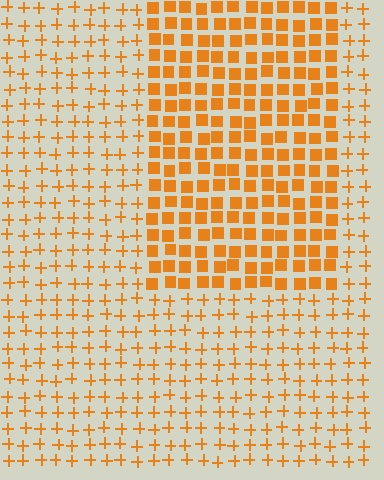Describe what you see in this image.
The image is filled with small orange elements arranged in a uniform grid. A rectangle-shaped region contains squares, while the surrounding area contains plus signs. The boundary is defined purely by the change in element shape.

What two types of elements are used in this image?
The image uses squares inside the rectangle region and plus signs outside it.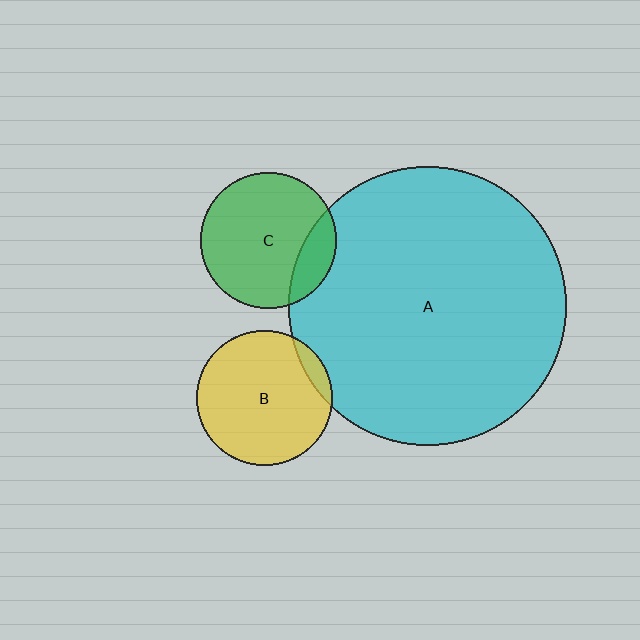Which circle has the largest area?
Circle A (cyan).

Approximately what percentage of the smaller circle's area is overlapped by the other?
Approximately 10%.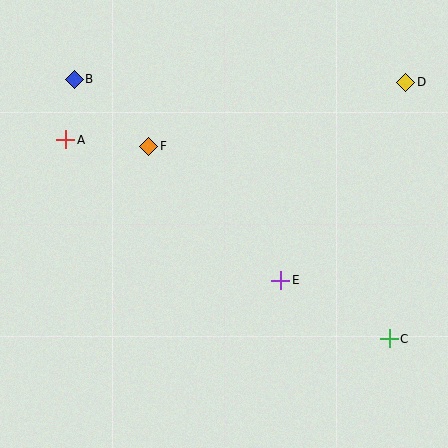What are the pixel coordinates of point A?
Point A is at (66, 140).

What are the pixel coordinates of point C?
Point C is at (389, 339).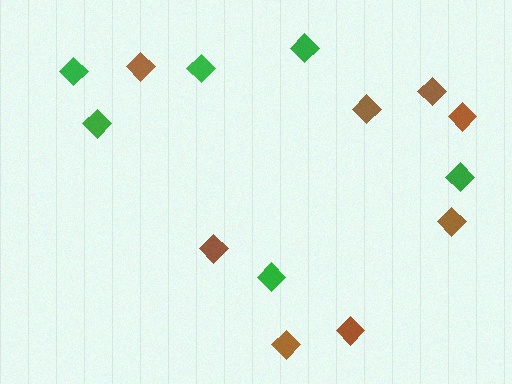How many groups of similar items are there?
There are 2 groups: one group of green diamonds (6) and one group of brown diamonds (8).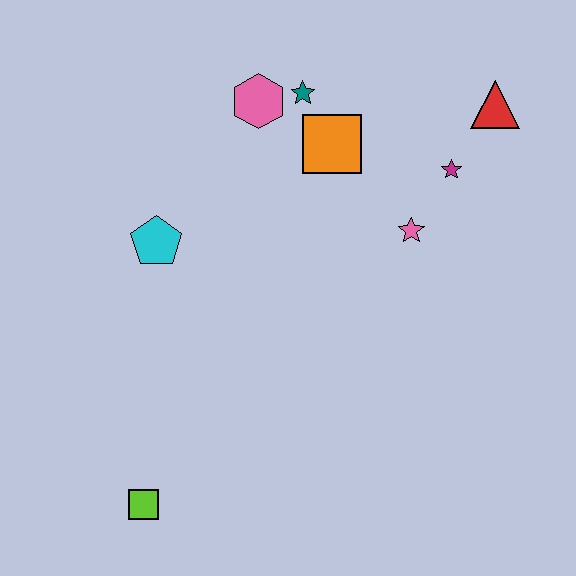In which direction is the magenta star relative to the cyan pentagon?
The magenta star is to the right of the cyan pentagon.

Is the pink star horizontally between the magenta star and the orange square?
Yes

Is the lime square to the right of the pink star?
No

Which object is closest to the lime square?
The cyan pentagon is closest to the lime square.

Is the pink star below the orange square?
Yes